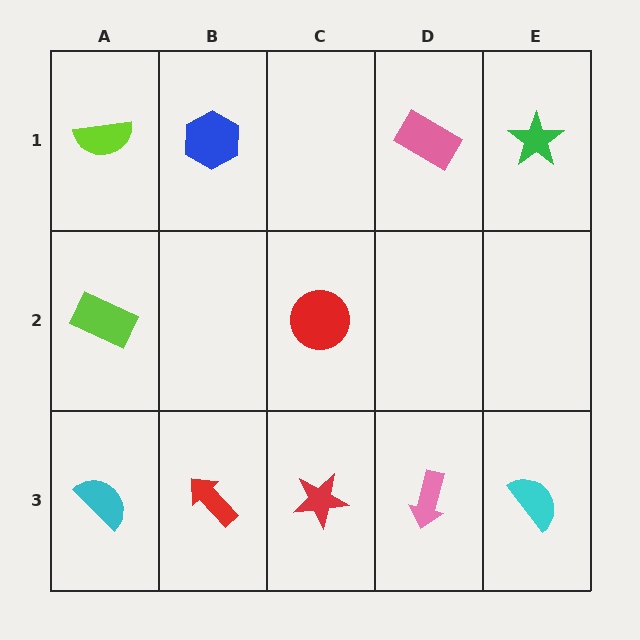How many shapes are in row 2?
2 shapes.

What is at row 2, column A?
A lime rectangle.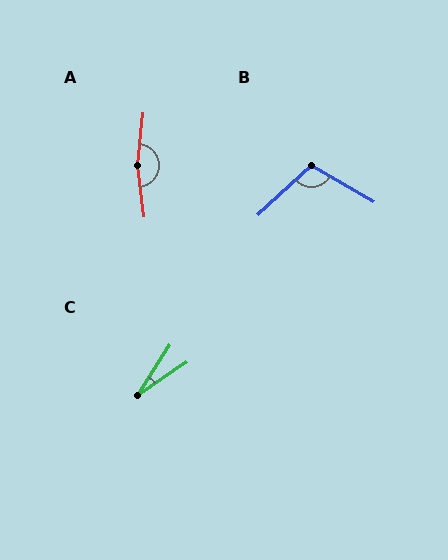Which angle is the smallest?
C, at approximately 23 degrees.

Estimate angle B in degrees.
Approximately 107 degrees.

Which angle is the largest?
A, at approximately 167 degrees.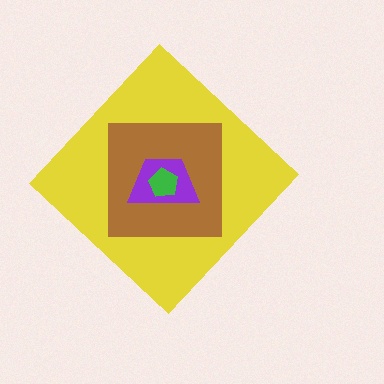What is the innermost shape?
The green pentagon.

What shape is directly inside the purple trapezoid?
The green pentagon.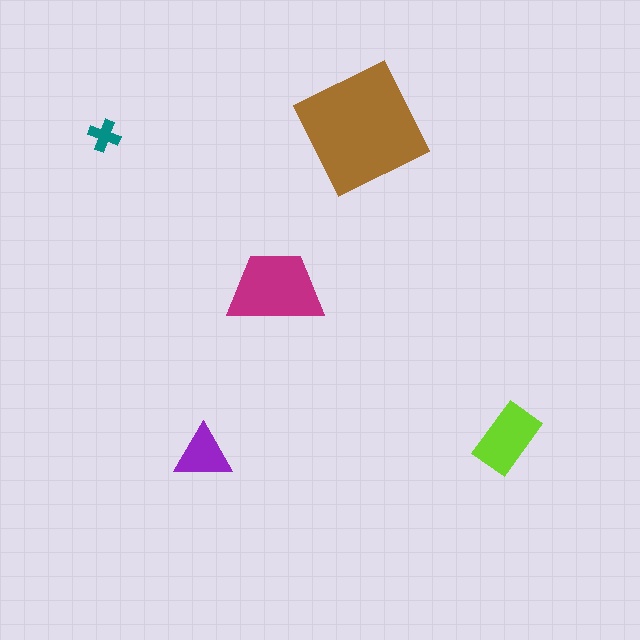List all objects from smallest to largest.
The teal cross, the purple triangle, the lime rectangle, the magenta trapezoid, the brown square.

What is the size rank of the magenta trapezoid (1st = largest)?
2nd.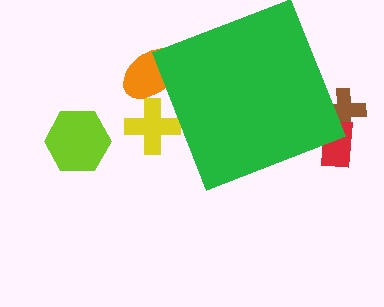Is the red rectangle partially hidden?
Yes, the red rectangle is partially hidden behind the green diamond.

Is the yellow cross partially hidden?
Yes, the yellow cross is partially hidden behind the green diamond.